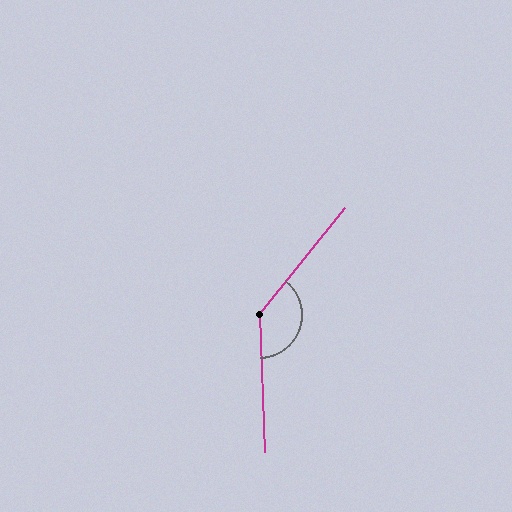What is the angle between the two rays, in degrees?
Approximately 139 degrees.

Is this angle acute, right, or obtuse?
It is obtuse.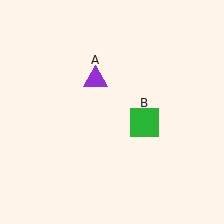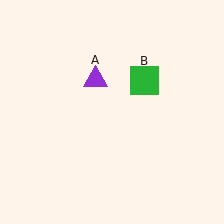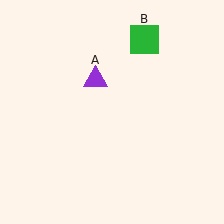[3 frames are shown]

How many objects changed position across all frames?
1 object changed position: green square (object B).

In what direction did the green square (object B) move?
The green square (object B) moved up.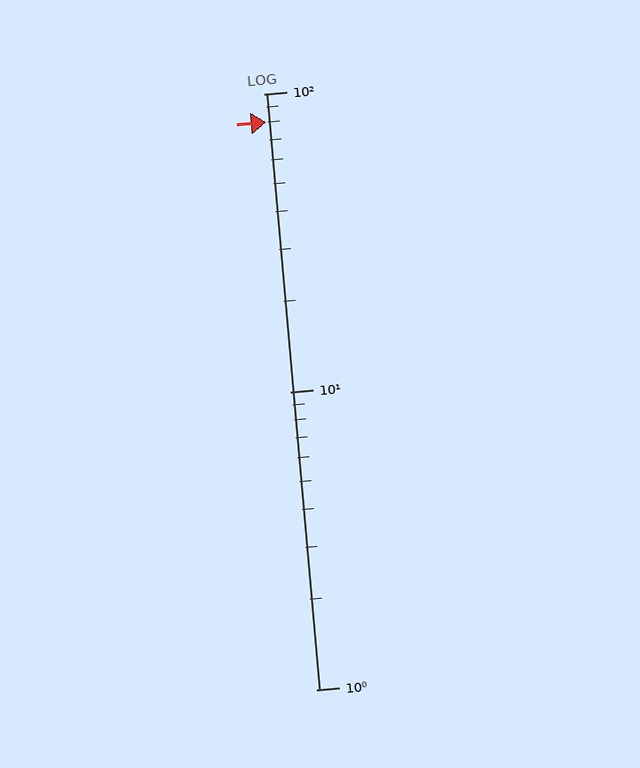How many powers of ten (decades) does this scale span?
The scale spans 2 decades, from 1 to 100.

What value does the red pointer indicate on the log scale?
The pointer indicates approximately 80.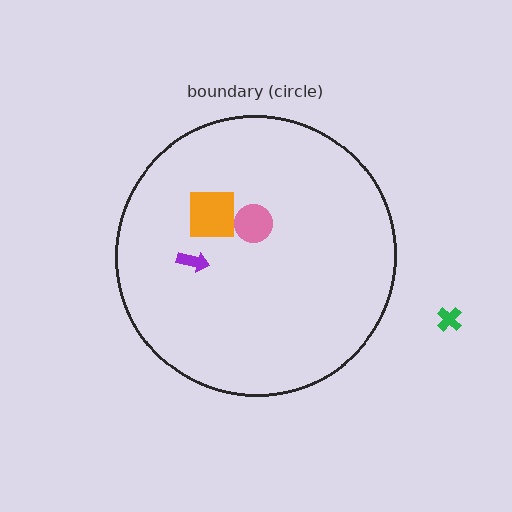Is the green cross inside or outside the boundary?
Outside.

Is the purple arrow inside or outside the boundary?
Inside.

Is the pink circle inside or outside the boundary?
Inside.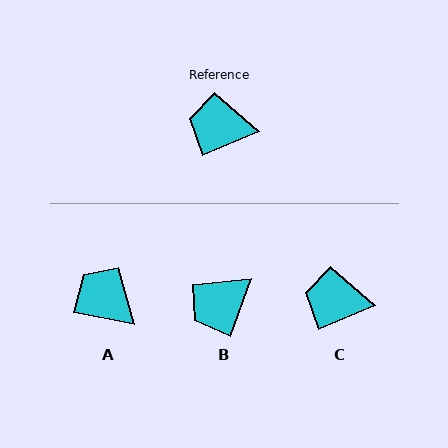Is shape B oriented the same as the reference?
No, it is off by about 47 degrees.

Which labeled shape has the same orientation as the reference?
C.